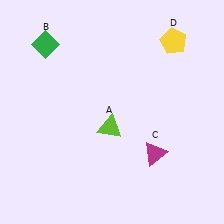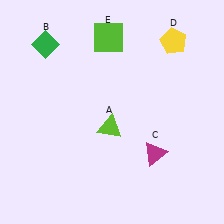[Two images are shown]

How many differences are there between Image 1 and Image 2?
There is 1 difference between the two images.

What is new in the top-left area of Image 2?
A lime square (E) was added in the top-left area of Image 2.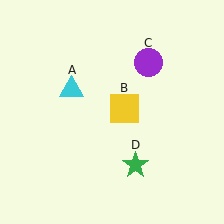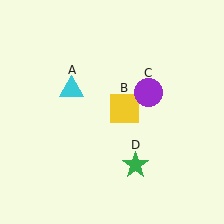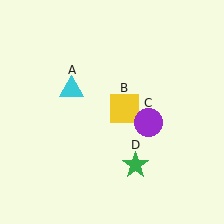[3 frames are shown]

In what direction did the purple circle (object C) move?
The purple circle (object C) moved down.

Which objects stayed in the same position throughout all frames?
Cyan triangle (object A) and yellow square (object B) and green star (object D) remained stationary.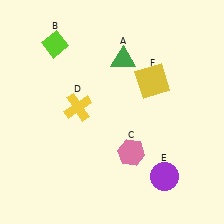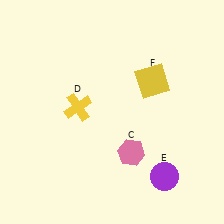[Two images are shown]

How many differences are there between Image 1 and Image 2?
There are 2 differences between the two images.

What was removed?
The lime diamond (B), the green triangle (A) were removed in Image 2.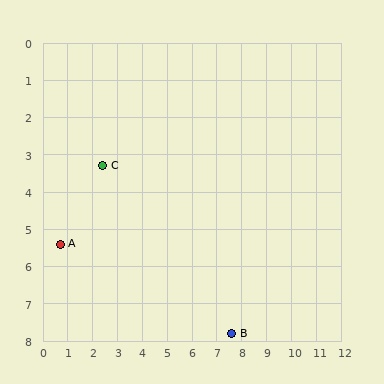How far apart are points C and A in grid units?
Points C and A are about 2.7 grid units apart.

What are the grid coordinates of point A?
Point A is at approximately (0.7, 5.4).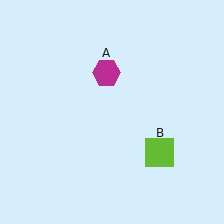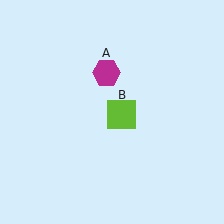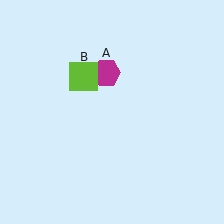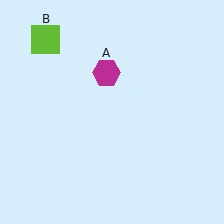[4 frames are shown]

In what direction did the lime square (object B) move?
The lime square (object B) moved up and to the left.